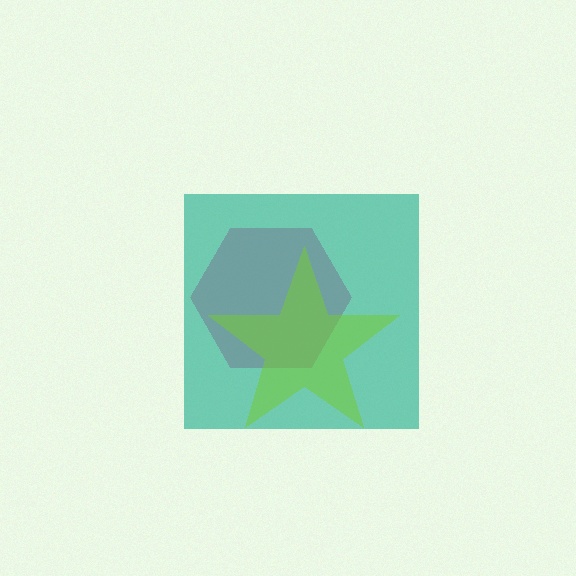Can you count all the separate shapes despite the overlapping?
Yes, there are 3 separate shapes.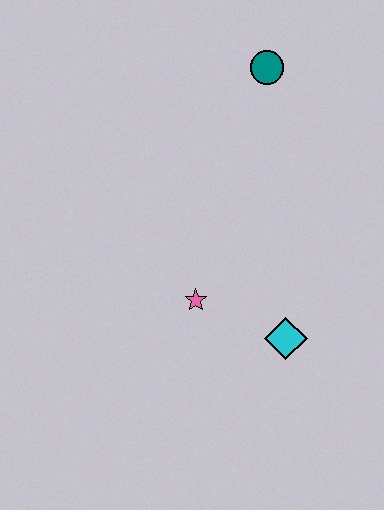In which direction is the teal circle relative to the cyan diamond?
The teal circle is above the cyan diamond.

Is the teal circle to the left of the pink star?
No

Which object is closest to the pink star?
The cyan diamond is closest to the pink star.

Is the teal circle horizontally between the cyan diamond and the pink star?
Yes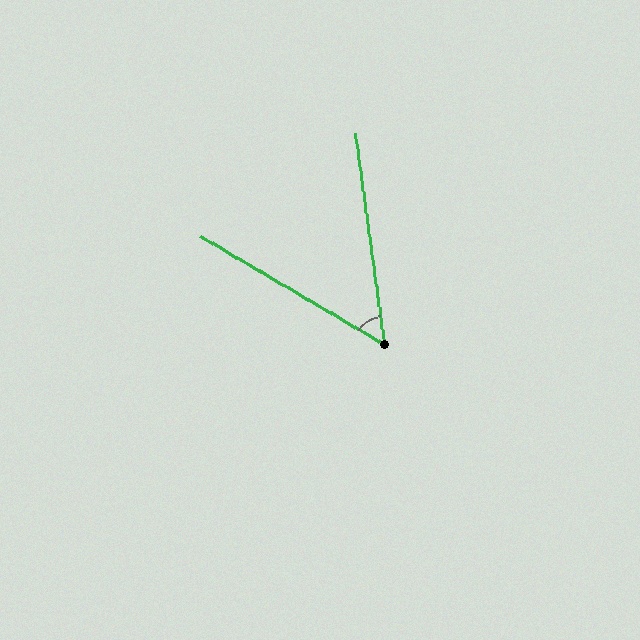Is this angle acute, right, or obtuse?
It is acute.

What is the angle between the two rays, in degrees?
Approximately 52 degrees.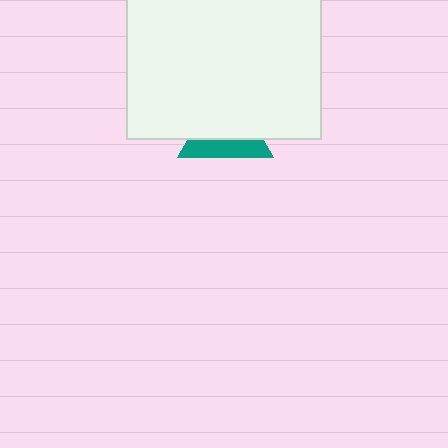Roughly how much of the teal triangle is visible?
A small part of it is visible (roughly 38%).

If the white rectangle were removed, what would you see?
You would see the complete teal triangle.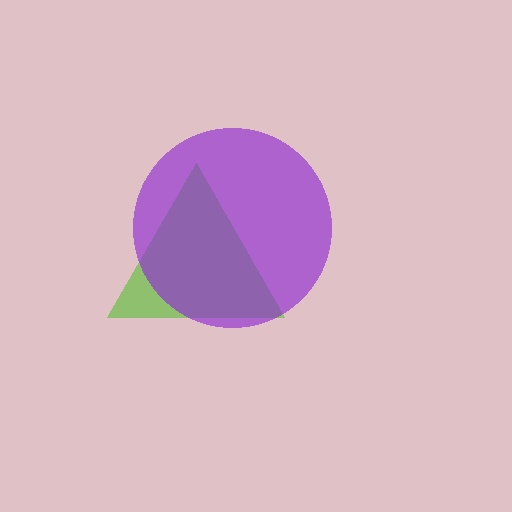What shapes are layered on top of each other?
The layered shapes are: a lime triangle, a purple circle.